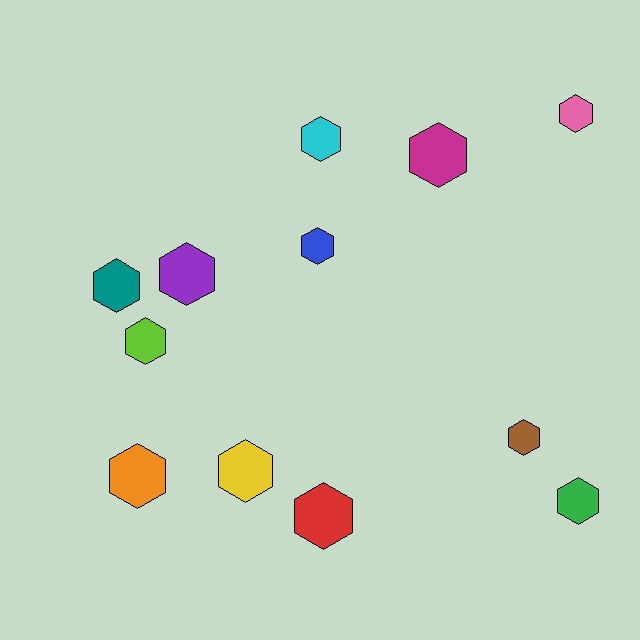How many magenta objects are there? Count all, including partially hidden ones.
There is 1 magenta object.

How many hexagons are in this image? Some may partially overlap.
There are 12 hexagons.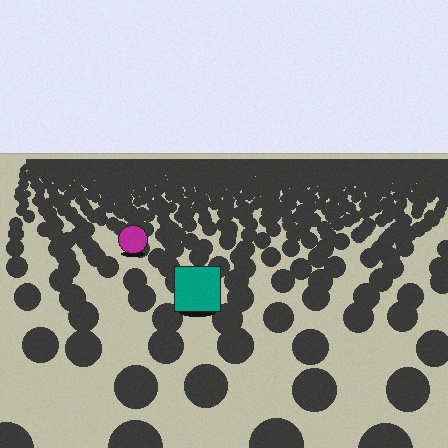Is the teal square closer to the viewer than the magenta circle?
Yes. The teal square is closer — you can tell from the texture gradient: the ground texture is coarser near it.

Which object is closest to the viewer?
The teal square is closest. The texture marks near it are larger and more spread out.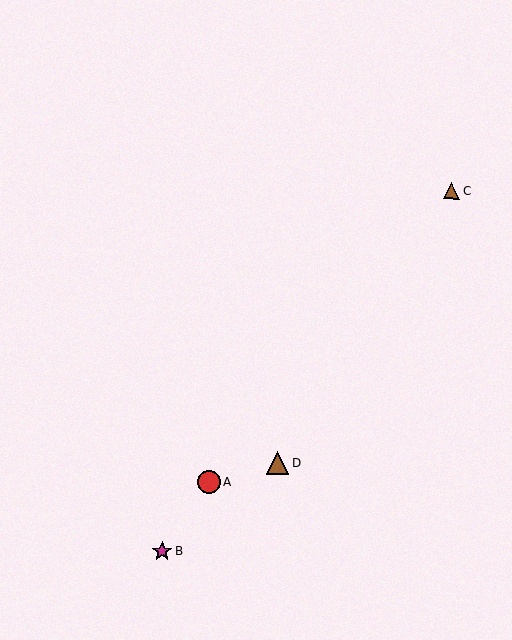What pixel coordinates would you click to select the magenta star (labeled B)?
Click at (162, 552) to select the magenta star B.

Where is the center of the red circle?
The center of the red circle is at (209, 482).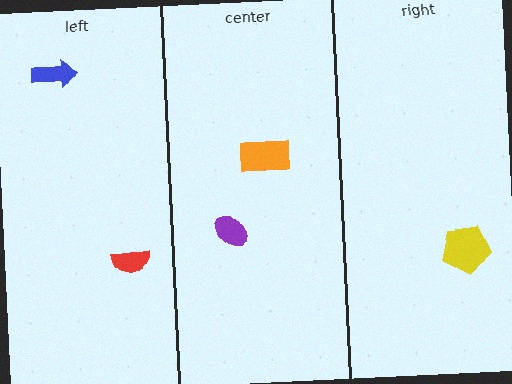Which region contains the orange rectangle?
The center region.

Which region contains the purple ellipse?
The center region.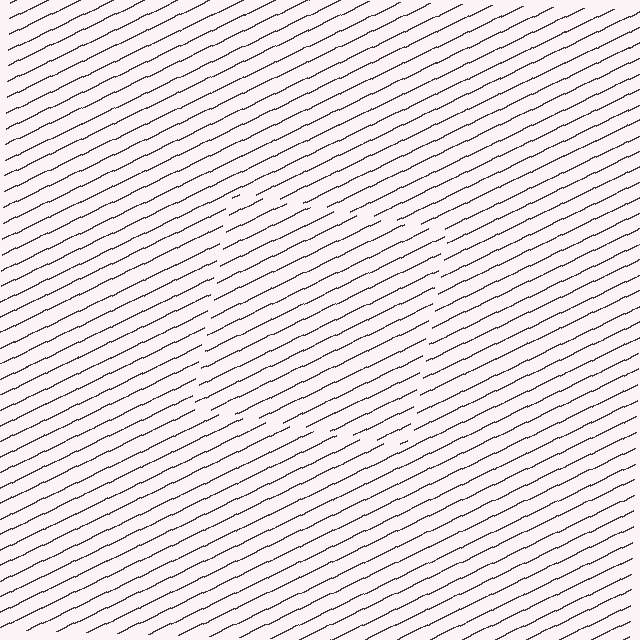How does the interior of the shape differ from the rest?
The interior of the shape contains the same grating, shifted by half a period — the contour is defined by the phase discontinuity where line-ends from the inner and outer gratings abut.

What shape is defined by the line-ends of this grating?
An illusory square. The interior of the shape contains the same grating, shifted by half a period — the contour is defined by the phase discontinuity where line-ends from the inner and outer gratings abut.